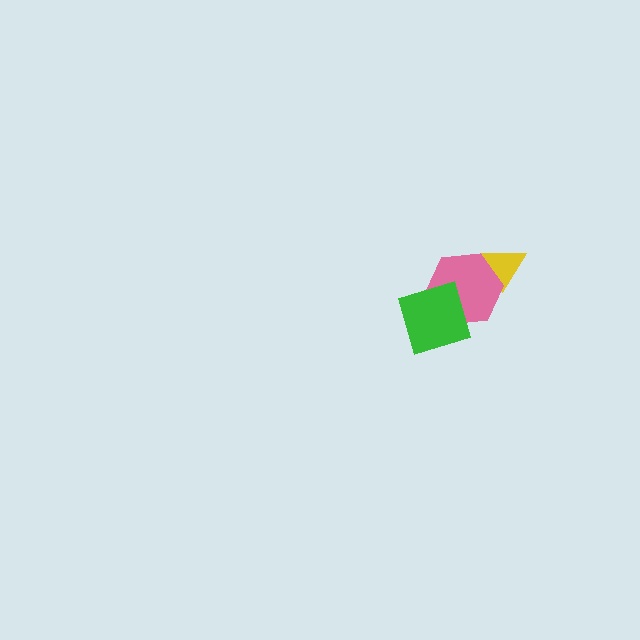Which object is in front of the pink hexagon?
The green diamond is in front of the pink hexagon.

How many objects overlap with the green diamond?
1 object overlaps with the green diamond.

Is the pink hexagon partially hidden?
Yes, it is partially covered by another shape.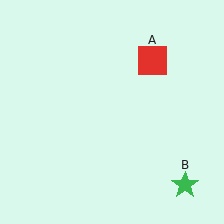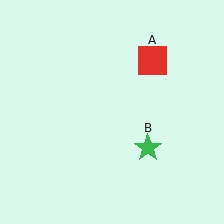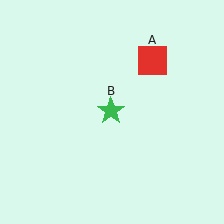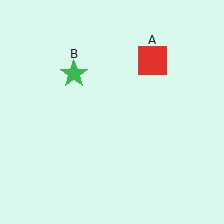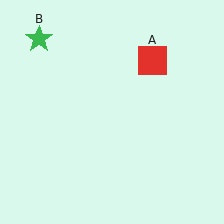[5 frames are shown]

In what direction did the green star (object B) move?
The green star (object B) moved up and to the left.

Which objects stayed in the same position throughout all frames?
Red square (object A) remained stationary.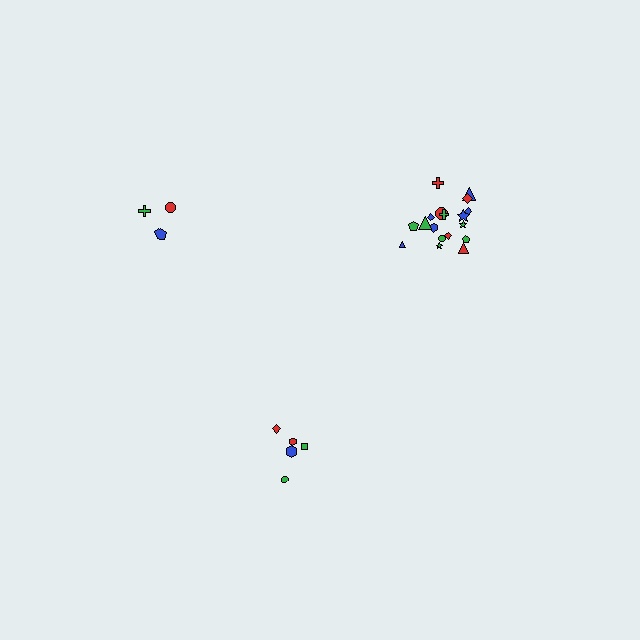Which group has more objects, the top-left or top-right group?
The top-right group.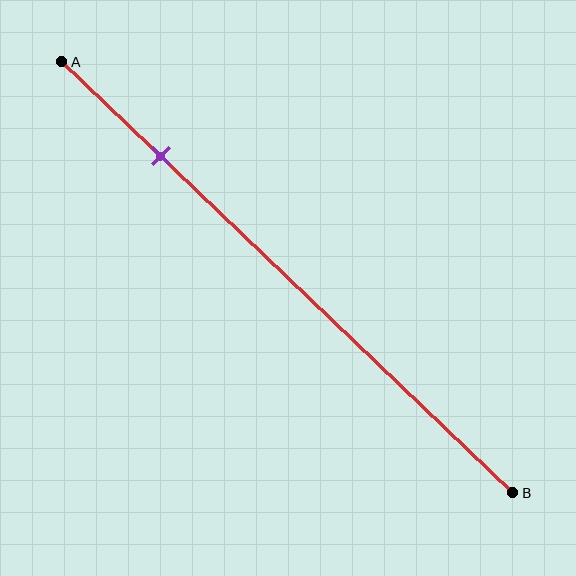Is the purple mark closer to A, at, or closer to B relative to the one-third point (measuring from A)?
The purple mark is closer to point A than the one-third point of segment AB.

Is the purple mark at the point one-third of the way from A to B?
No, the mark is at about 20% from A, not at the 33% one-third point.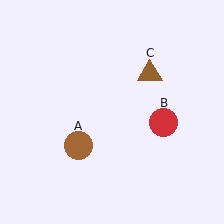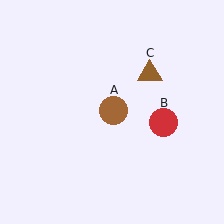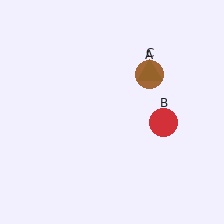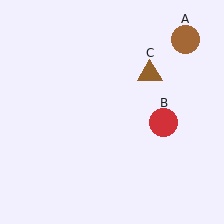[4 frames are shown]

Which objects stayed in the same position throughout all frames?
Red circle (object B) and brown triangle (object C) remained stationary.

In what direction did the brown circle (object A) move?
The brown circle (object A) moved up and to the right.